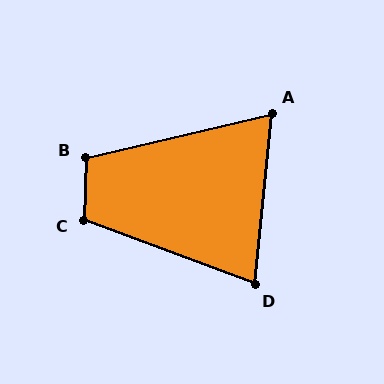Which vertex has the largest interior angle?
C, at approximately 109 degrees.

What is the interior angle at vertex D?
Approximately 75 degrees (acute).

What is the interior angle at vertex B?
Approximately 105 degrees (obtuse).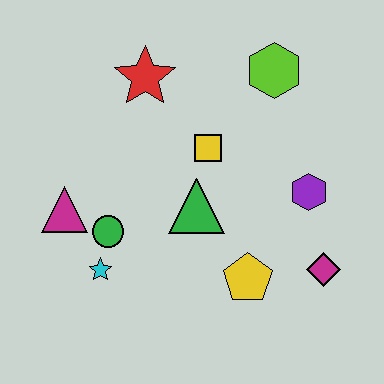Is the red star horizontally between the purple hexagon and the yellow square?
No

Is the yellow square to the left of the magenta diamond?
Yes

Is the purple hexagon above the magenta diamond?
Yes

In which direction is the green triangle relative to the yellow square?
The green triangle is below the yellow square.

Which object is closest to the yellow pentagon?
The magenta diamond is closest to the yellow pentagon.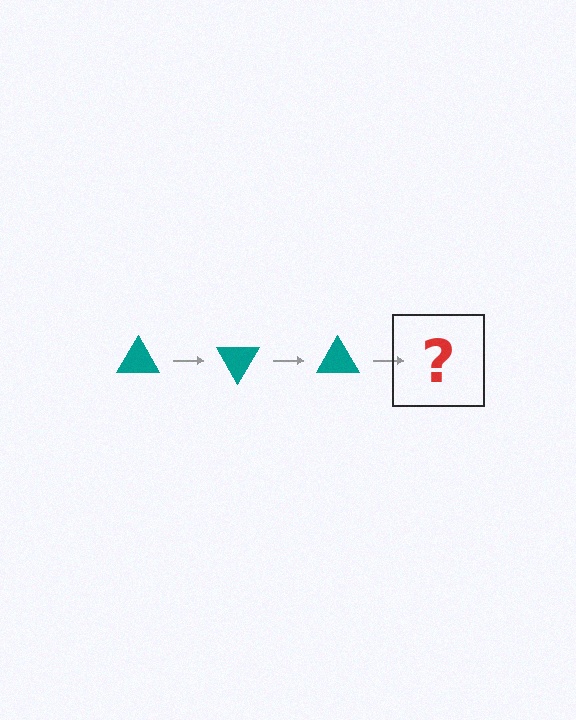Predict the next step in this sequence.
The next step is a teal triangle rotated 180 degrees.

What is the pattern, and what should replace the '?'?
The pattern is that the triangle rotates 60 degrees each step. The '?' should be a teal triangle rotated 180 degrees.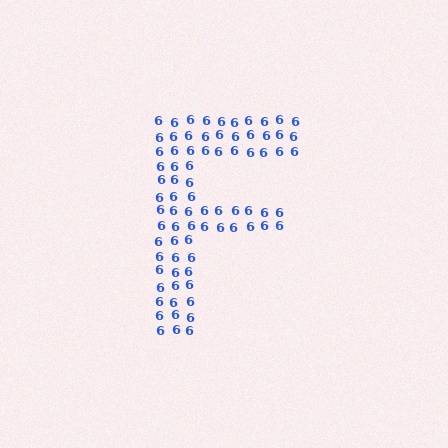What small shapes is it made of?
It is made of small digit 6's.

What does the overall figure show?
The overall figure shows the letter F.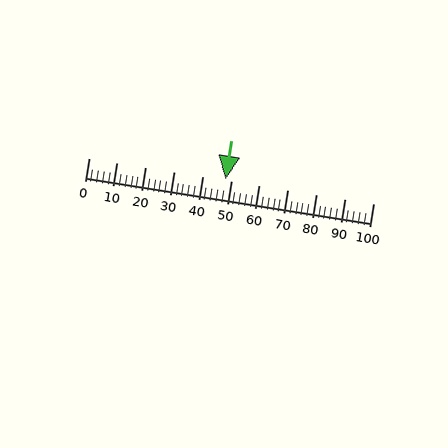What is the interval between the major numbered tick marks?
The major tick marks are spaced 10 units apart.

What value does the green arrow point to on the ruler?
The green arrow points to approximately 48.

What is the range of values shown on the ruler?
The ruler shows values from 0 to 100.